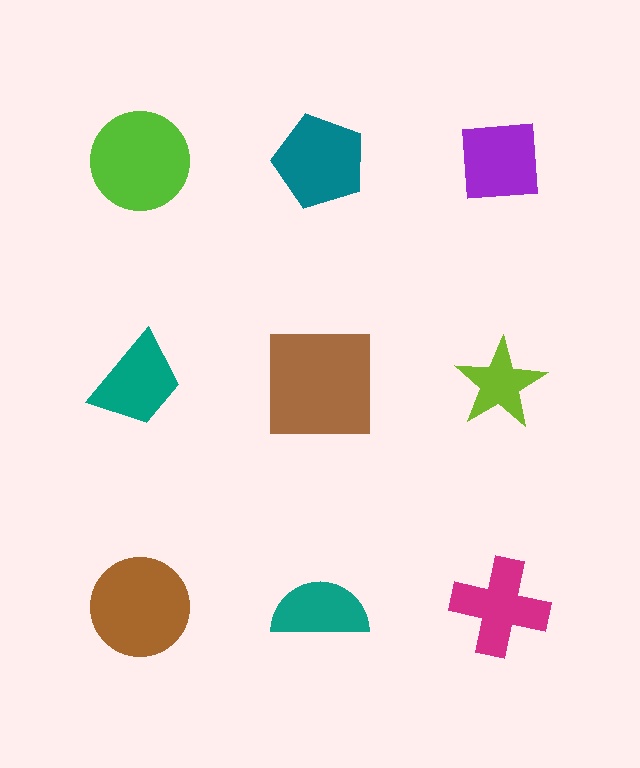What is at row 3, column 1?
A brown circle.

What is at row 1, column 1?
A lime circle.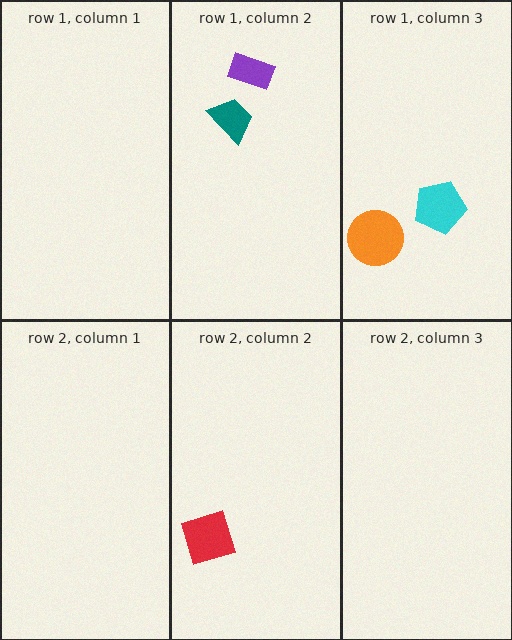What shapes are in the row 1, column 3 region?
The cyan pentagon, the orange circle.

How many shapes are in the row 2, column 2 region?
1.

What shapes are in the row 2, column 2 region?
The red square.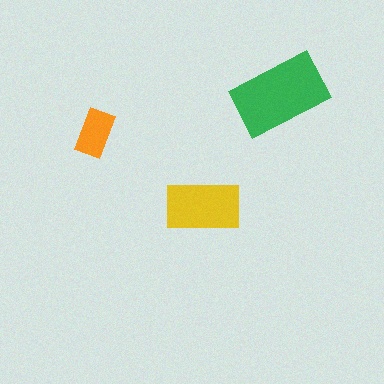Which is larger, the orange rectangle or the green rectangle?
The green one.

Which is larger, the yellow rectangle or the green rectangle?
The green one.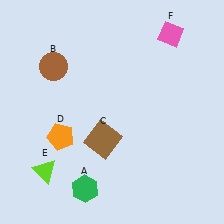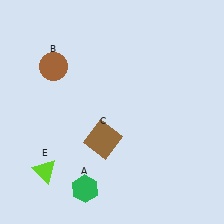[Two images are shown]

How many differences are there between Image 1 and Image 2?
There are 2 differences between the two images.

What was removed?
The orange pentagon (D), the pink diamond (F) were removed in Image 2.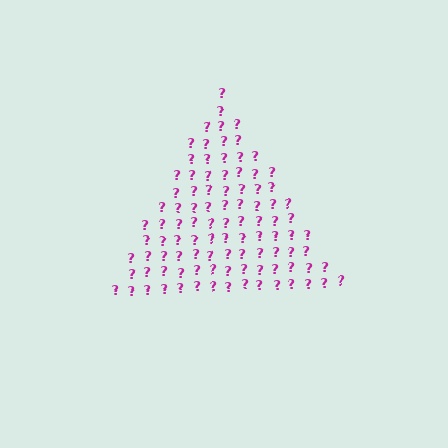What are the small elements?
The small elements are question marks.